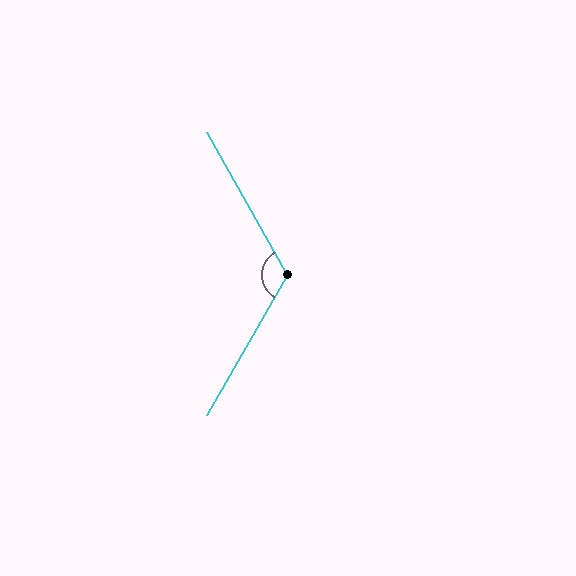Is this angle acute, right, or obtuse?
It is obtuse.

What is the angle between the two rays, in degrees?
Approximately 121 degrees.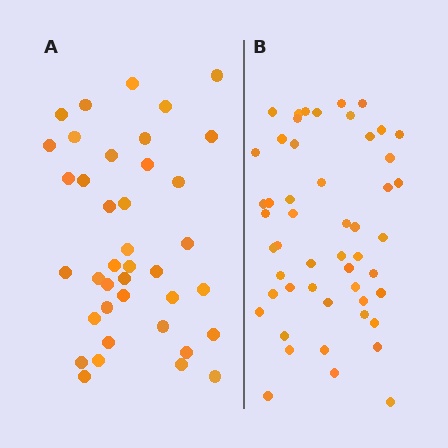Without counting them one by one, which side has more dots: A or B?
Region B (the right region) has more dots.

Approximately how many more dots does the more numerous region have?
Region B has roughly 12 or so more dots than region A.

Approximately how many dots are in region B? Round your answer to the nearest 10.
About 50 dots. (The exact count is 51, which rounds to 50.)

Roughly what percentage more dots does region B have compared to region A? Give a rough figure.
About 30% more.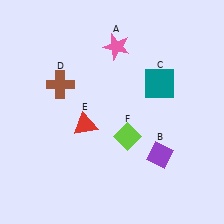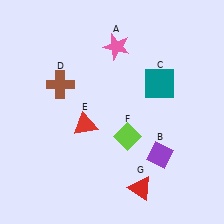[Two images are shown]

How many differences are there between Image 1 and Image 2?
There is 1 difference between the two images.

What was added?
A red triangle (G) was added in Image 2.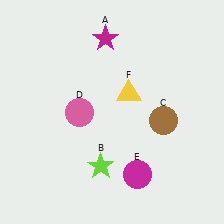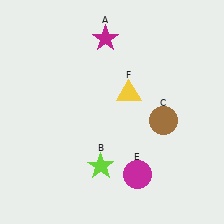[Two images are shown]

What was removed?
The pink circle (D) was removed in Image 2.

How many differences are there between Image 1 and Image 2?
There is 1 difference between the two images.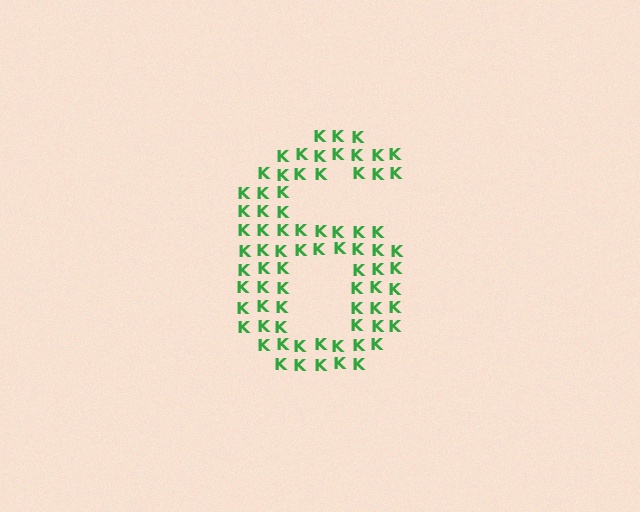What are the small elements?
The small elements are letter K's.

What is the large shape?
The large shape is the digit 6.